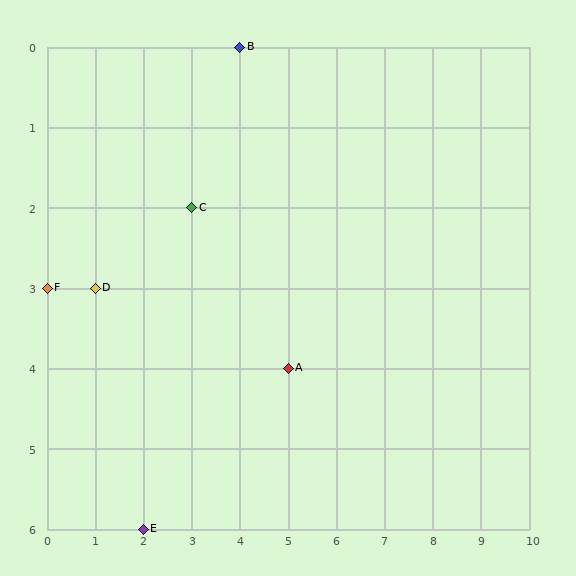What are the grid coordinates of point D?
Point D is at grid coordinates (1, 3).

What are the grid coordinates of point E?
Point E is at grid coordinates (2, 6).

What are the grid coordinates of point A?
Point A is at grid coordinates (5, 4).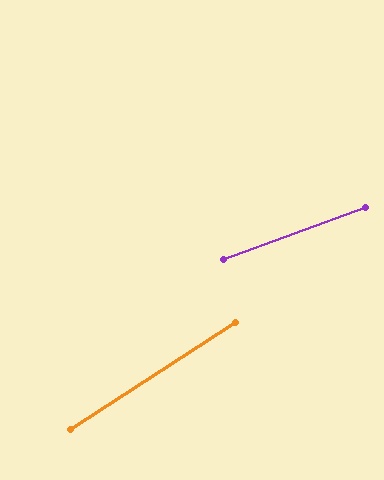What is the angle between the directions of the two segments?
Approximately 13 degrees.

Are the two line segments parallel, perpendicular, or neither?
Neither parallel nor perpendicular — they differ by about 13°.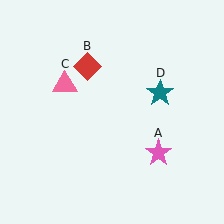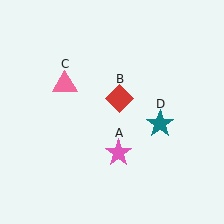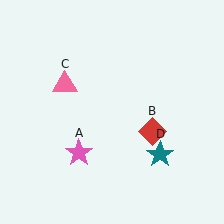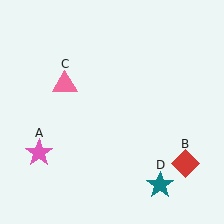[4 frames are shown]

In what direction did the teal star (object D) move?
The teal star (object D) moved down.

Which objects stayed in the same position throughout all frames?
Pink triangle (object C) remained stationary.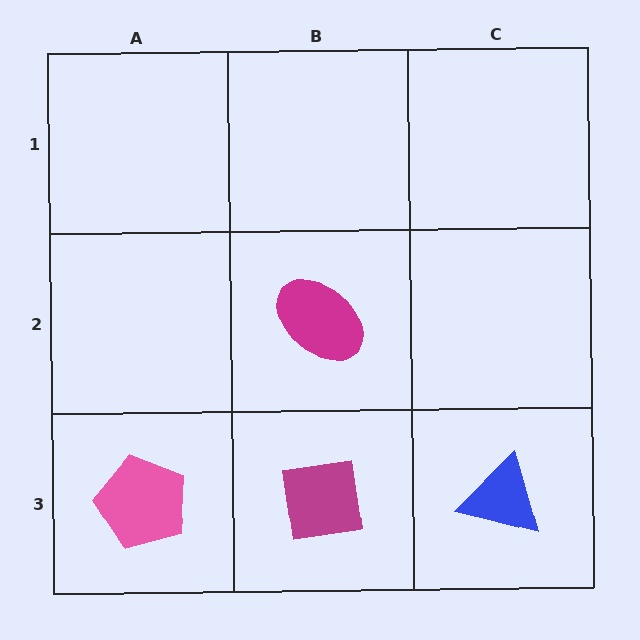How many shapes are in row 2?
1 shape.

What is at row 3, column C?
A blue triangle.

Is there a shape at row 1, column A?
No, that cell is empty.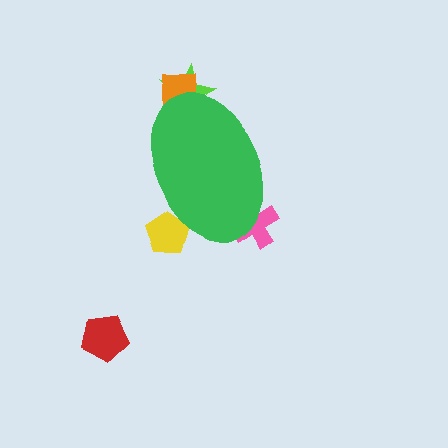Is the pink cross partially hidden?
Yes, the pink cross is partially hidden behind the green ellipse.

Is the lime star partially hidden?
Yes, the lime star is partially hidden behind the green ellipse.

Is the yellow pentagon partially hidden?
Yes, the yellow pentagon is partially hidden behind the green ellipse.